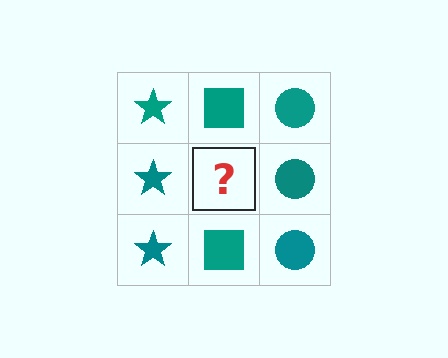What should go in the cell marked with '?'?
The missing cell should contain a teal square.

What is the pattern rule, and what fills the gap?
The rule is that each column has a consistent shape. The gap should be filled with a teal square.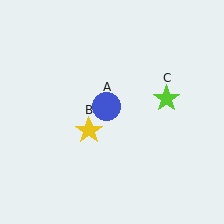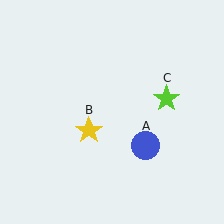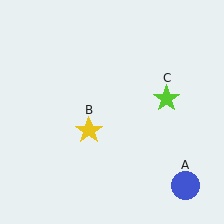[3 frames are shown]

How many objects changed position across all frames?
1 object changed position: blue circle (object A).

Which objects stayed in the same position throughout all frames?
Yellow star (object B) and lime star (object C) remained stationary.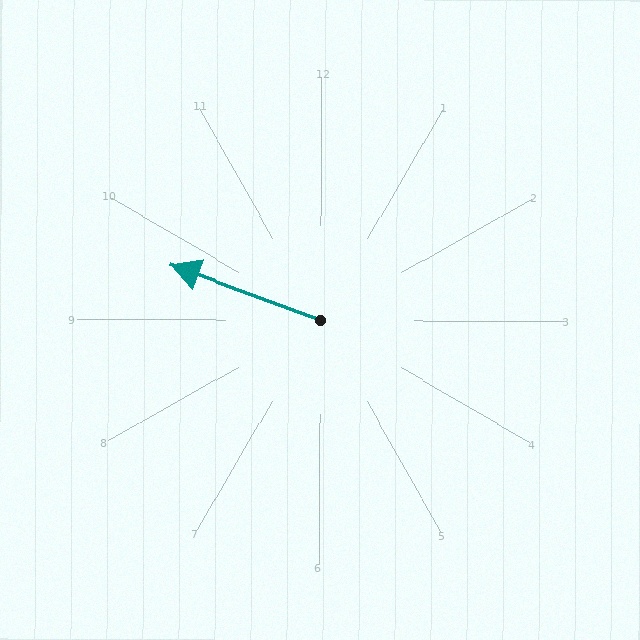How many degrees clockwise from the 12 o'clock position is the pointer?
Approximately 290 degrees.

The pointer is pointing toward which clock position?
Roughly 10 o'clock.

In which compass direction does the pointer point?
West.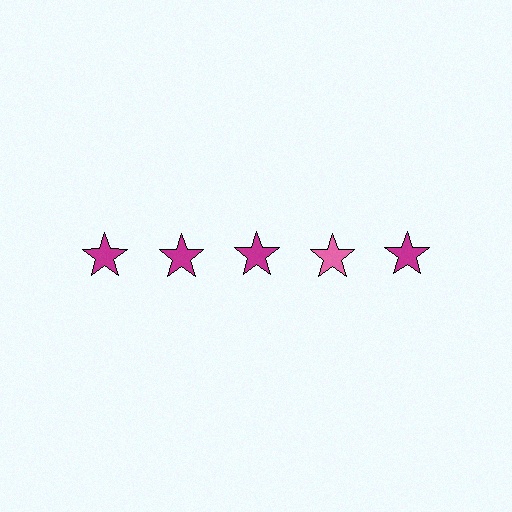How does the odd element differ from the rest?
It has a different color: pink instead of magenta.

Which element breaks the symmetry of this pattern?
The pink star in the top row, second from right column breaks the symmetry. All other shapes are magenta stars.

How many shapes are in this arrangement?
There are 5 shapes arranged in a grid pattern.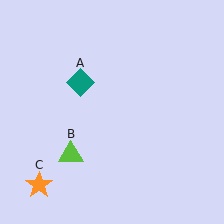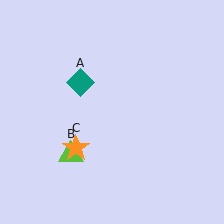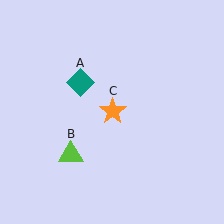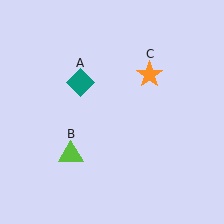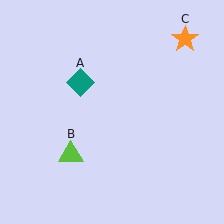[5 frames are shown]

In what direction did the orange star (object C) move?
The orange star (object C) moved up and to the right.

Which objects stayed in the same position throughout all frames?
Teal diamond (object A) and lime triangle (object B) remained stationary.